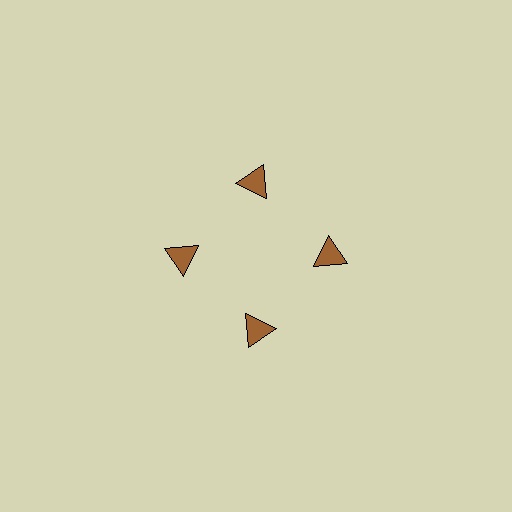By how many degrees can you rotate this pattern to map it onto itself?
The pattern maps onto itself every 90 degrees of rotation.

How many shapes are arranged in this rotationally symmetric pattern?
There are 4 shapes, arranged in 4 groups of 1.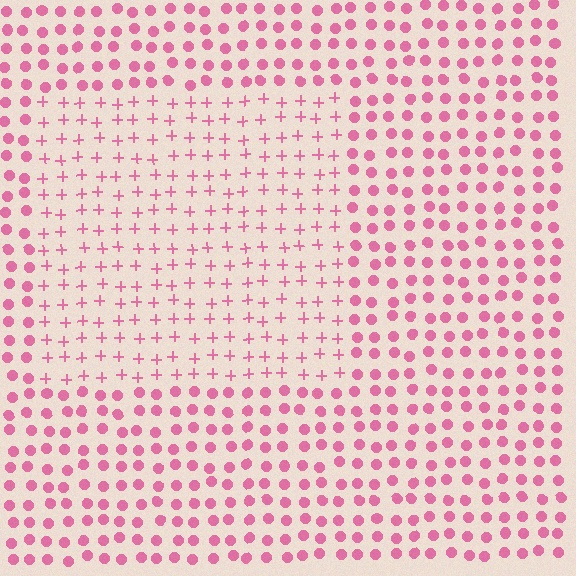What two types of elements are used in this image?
The image uses plus signs inside the rectangle region and circles outside it.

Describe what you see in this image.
The image is filled with small pink elements arranged in a uniform grid. A rectangle-shaped region contains plus signs, while the surrounding area contains circles. The boundary is defined purely by the change in element shape.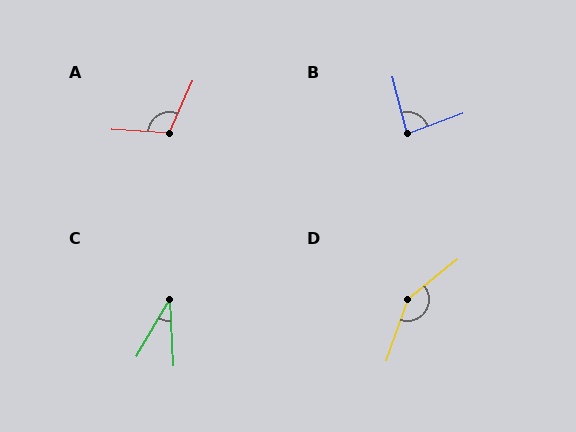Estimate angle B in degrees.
Approximately 84 degrees.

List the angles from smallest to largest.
C (34°), B (84°), A (111°), D (148°).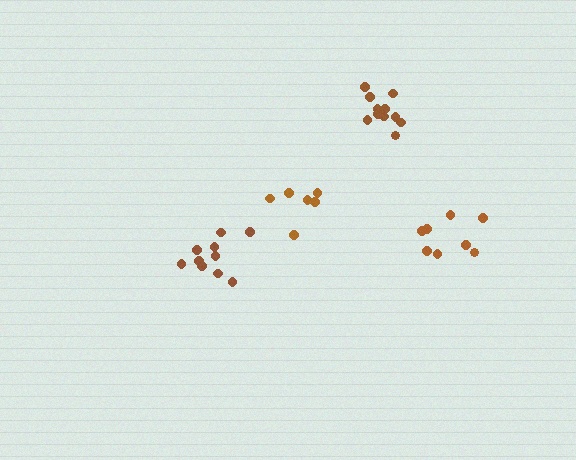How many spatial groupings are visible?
There are 4 spatial groupings.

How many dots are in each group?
Group 1: 6 dots, Group 2: 10 dots, Group 3: 8 dots, Group 4: 11 dots (35 total).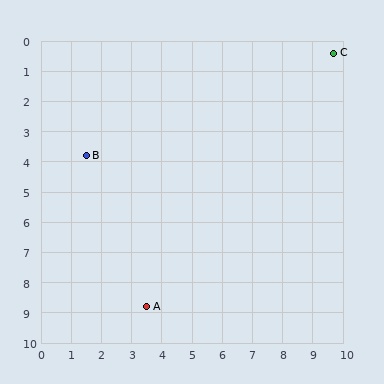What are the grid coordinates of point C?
Point C is at approximately (9.7, 0.4).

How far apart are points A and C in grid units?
Points A and C are about 10.4 grid units apart.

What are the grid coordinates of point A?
Point A is at approximately (3.5, 8.8).